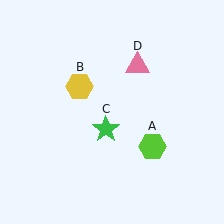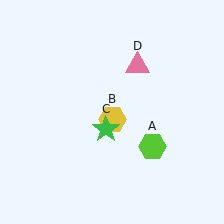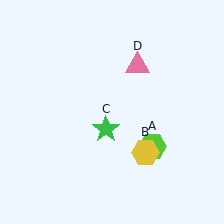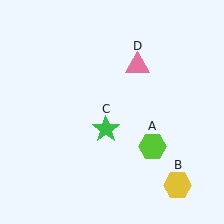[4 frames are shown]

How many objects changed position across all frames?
1 object changed position: yellow hexagon (object B).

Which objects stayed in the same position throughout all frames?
Lime hexagon (object A) and green star (object C) and pink triangle (object D) remained stationary.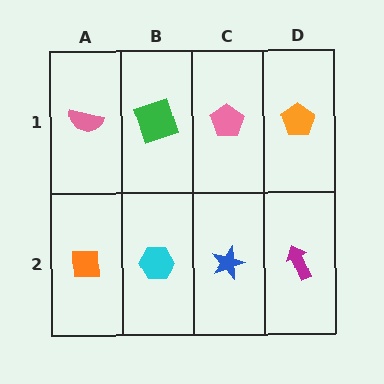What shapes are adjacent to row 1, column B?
A cyan hexagon (row 2, column B), a pink semicircle (row 1, column A), a pink pentagon (row 1, column C).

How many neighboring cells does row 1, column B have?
3.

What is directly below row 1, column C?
A blue star.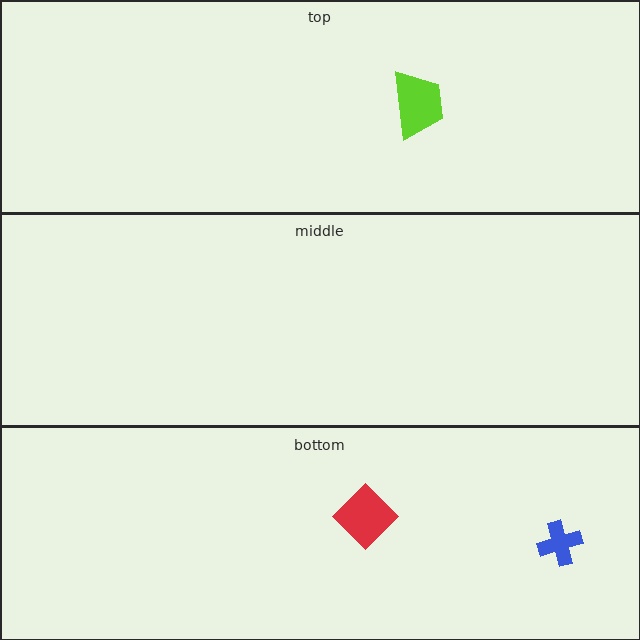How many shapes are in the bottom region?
2.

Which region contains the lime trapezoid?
The top region.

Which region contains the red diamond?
The bottom region.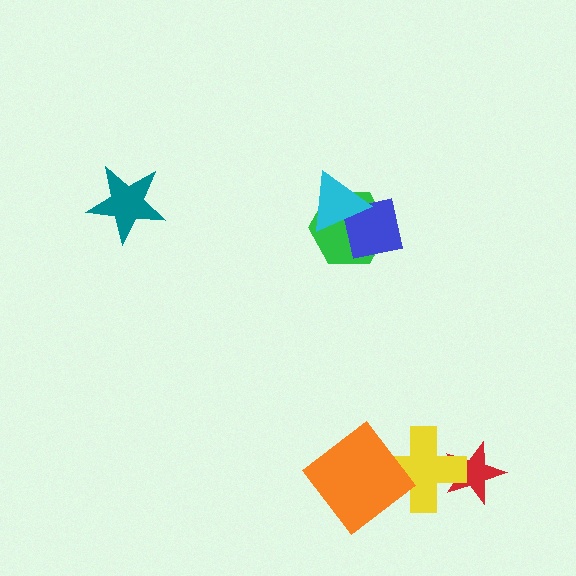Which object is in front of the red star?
The yellow cross is in front of the red star.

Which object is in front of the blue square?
The cyan triangle is in front of the blue square.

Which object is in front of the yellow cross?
The orange diamond is in front of the yellow cross.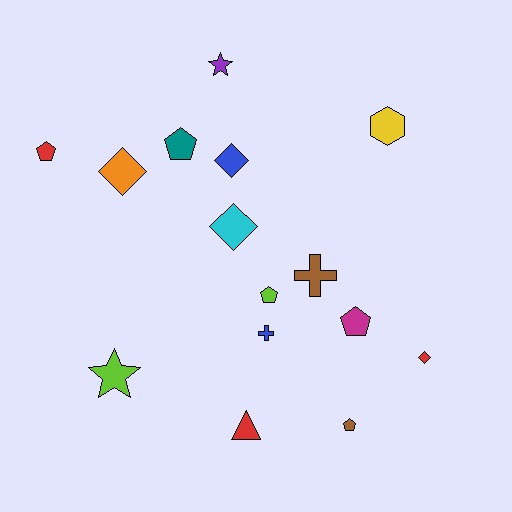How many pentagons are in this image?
There are 5 pentagons.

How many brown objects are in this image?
There are 2 brown objects.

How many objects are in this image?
There are 15 objects.